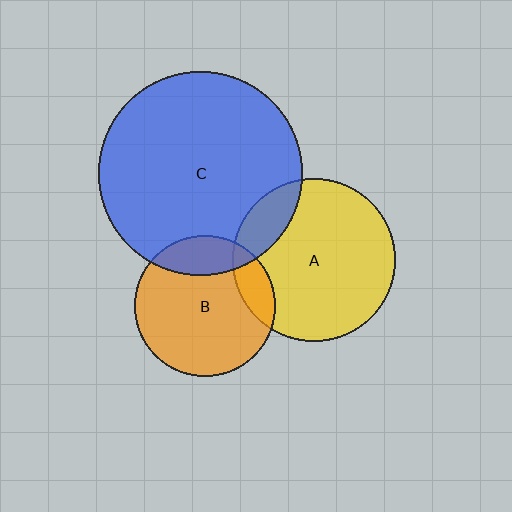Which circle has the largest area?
Circle C (blue).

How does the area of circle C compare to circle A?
Approximately 1.6 times.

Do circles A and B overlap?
Yes.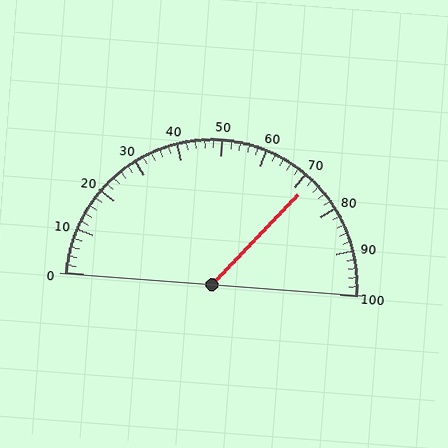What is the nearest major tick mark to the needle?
The nearest major tick mark is 70.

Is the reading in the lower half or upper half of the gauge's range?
The reading is in the upper half of the range (0 to 100).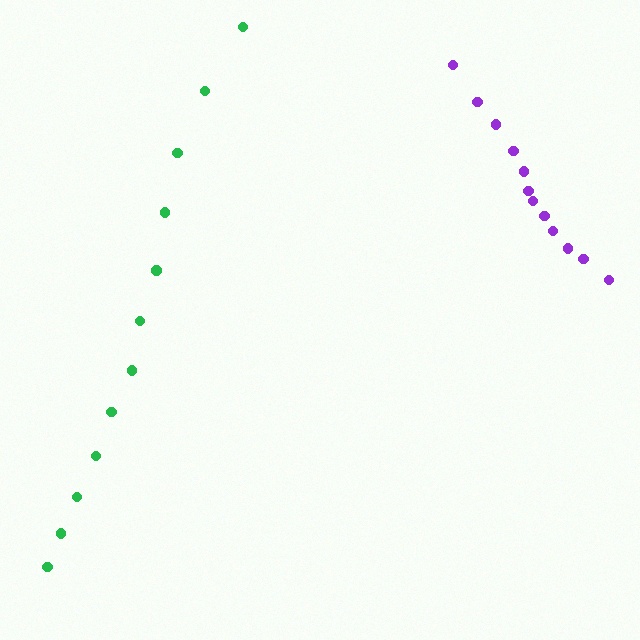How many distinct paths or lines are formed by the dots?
There are 2 distinct paths.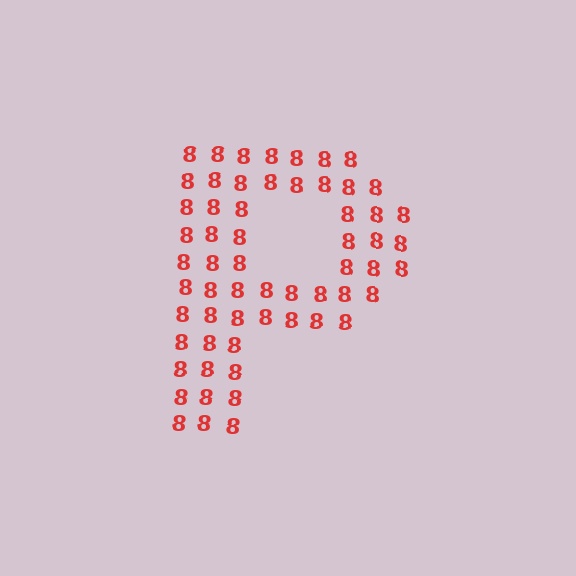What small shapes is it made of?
It is made of small digit 8's.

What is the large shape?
The large shape is the letter P.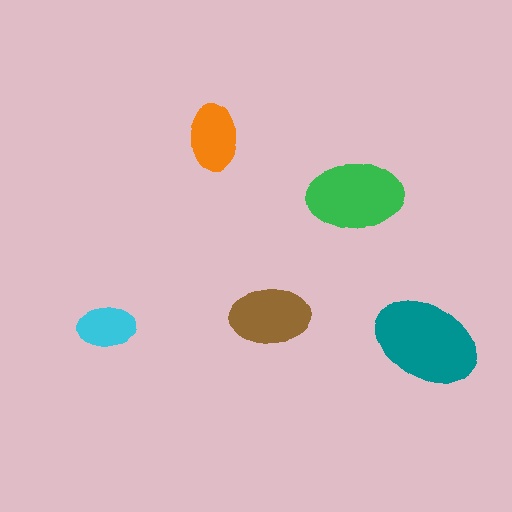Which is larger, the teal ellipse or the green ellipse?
The teal one.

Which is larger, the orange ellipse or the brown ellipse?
The brown one.